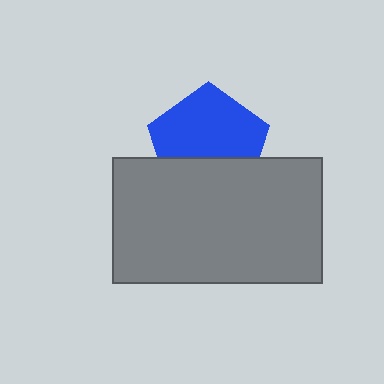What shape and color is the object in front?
The object in front is a gray rectangle.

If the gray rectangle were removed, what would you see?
You would see the complete blue pentagon.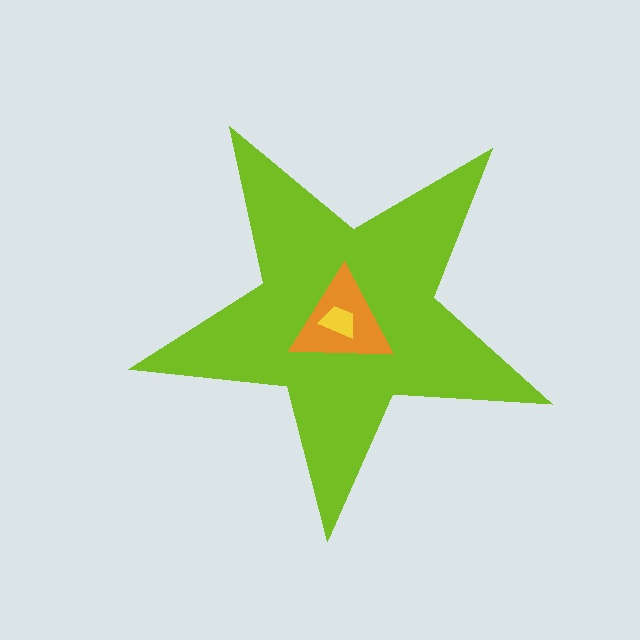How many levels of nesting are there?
3.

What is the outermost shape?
The lime star.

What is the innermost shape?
The yellow trapezoid.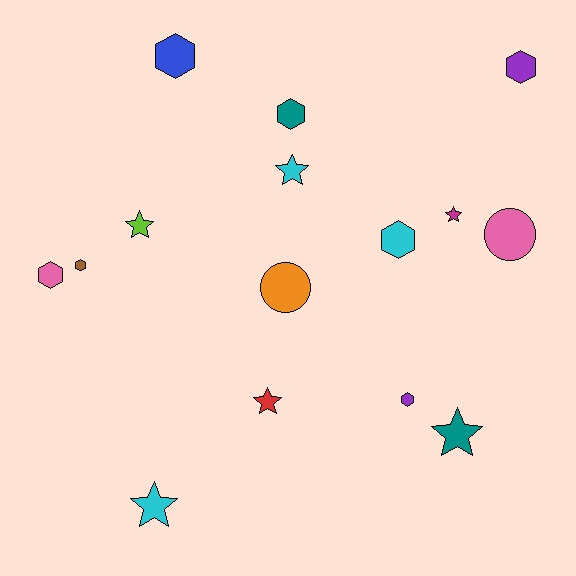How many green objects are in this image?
There are no green objects.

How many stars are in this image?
There are 6 stars.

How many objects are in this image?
There are 15 objects.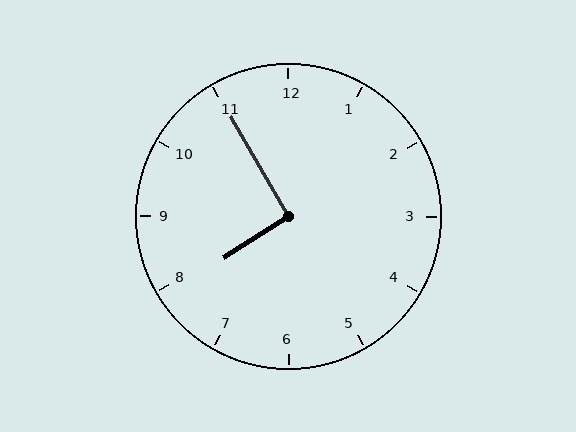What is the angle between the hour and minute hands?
Approximately 92 degrees.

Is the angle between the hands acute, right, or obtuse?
It is right.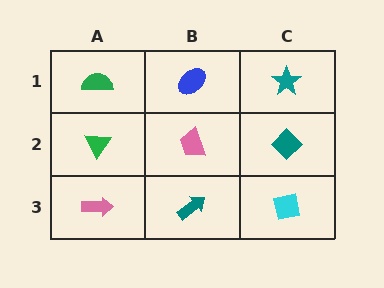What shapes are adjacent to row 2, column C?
A teal star (row 1, column C), a cyan square (row 3, column C), a pink trapezoid (row 2, column B).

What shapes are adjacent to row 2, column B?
A blue ellipse (row 1, column B), a teal arrow (row 3, column B), a green triangle (row 2, column A), a teal diamond (row 2, column C).